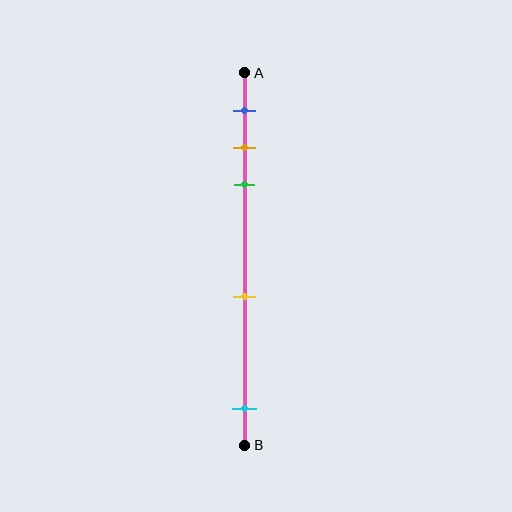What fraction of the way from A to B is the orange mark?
The orange mark is approximately 20% (0.2) of the way from A to B.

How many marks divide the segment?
There are 5 marks dividing the segment.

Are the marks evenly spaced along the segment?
No, the marks are not evenly spaced.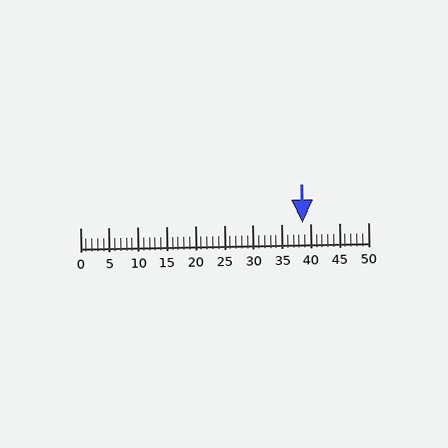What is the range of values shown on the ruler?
The ruler shows values from 0 to 50.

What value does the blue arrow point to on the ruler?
The blue arrow points to approximately 39.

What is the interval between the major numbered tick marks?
The major tick marks are spaced 5 units apart.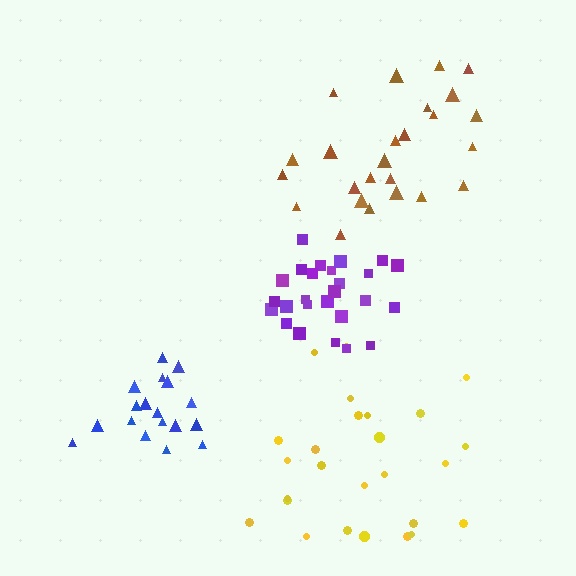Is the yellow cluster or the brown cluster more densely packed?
Brown.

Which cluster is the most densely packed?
Purple.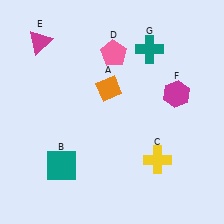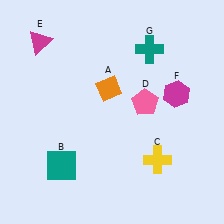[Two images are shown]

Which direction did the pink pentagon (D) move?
The pink pentagon (D) moved down.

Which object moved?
The pink pentagon (D) moved down.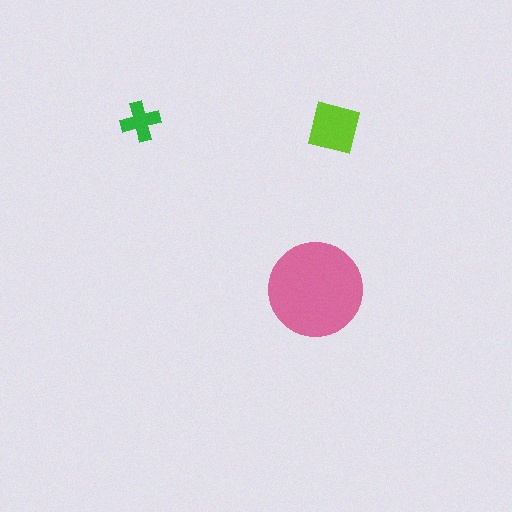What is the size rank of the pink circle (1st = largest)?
1st.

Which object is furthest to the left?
The green cross is leftmost.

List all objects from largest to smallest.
The pink circle, the lime square, the green cross.